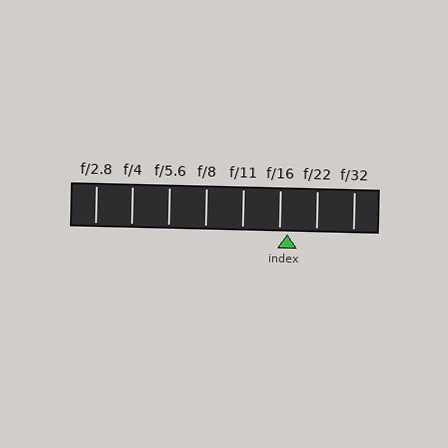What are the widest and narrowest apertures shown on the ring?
The widest aperture shown is f/2.8 and the narrowest is f/32.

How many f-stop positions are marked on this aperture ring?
There are 8 f-stop positions marked.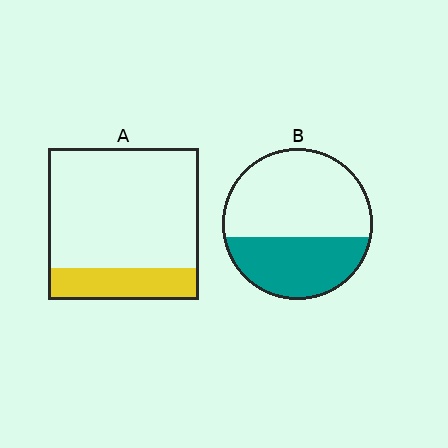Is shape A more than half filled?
No.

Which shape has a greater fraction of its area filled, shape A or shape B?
Shape B.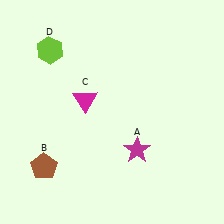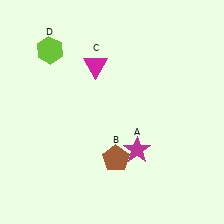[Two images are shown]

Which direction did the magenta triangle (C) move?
The magenta triangle (C) moved up.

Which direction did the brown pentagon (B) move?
The brown pentagon (B) moved right.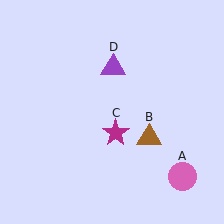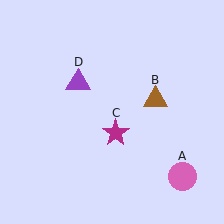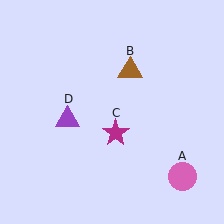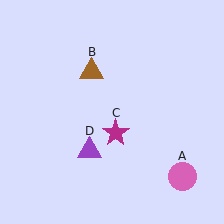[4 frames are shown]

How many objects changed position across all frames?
2 objects changed position: brown triangle (object B), purple triangle (object D).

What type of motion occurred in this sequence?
The brown triangle (object B), purple triangle (object D) rotated counterclockwise around the center of the scene.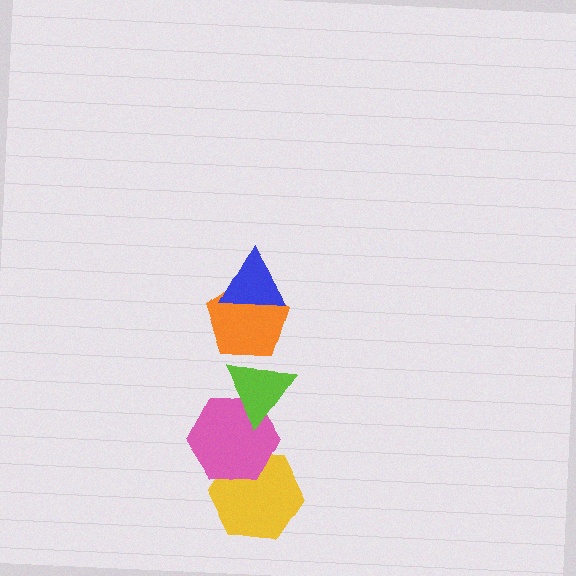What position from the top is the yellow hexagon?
The yellow hexagon is 5th from the top.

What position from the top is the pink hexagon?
The pink hexagon is 4th from the top.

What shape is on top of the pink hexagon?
The lime triangle is on top of the pink hexagon.